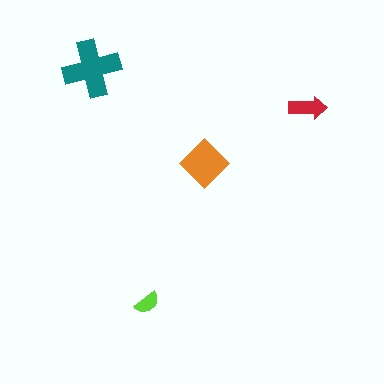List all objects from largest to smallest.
The teal cross, the orange diamond, the red arrow, the lime semicircle.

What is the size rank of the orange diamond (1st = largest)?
2nd.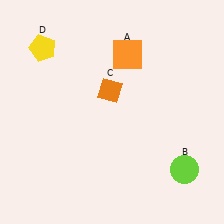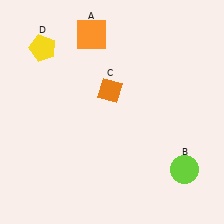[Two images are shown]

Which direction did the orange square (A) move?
The orange square (A) moved left.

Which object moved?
The orange square (A) moved left.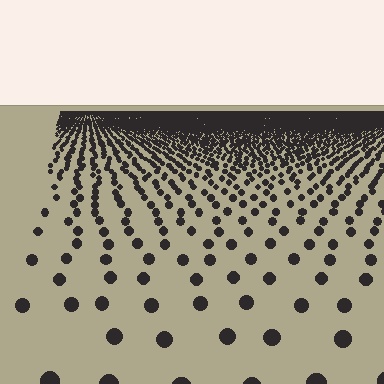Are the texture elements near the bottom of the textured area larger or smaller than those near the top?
Larger. Near the bottom, elements are closer to the viewer and appear at a bigger on-screen size.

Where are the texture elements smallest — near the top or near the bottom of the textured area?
Near the top.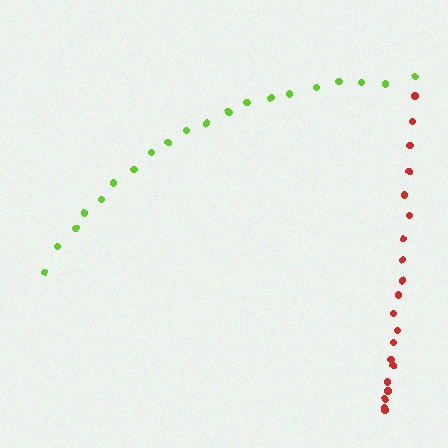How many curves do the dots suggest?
There are 2 distinct paths.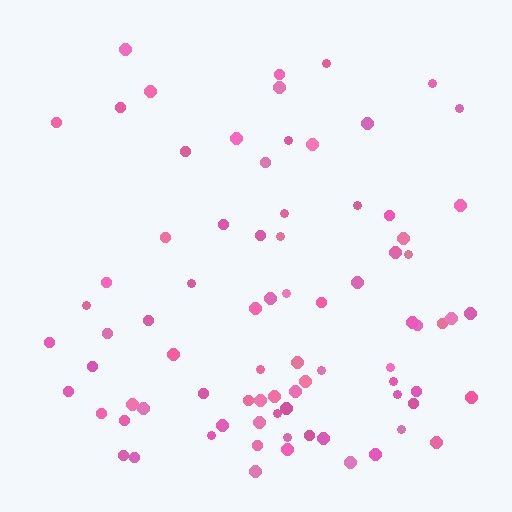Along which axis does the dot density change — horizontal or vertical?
Vertical.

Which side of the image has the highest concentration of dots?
The bottom.